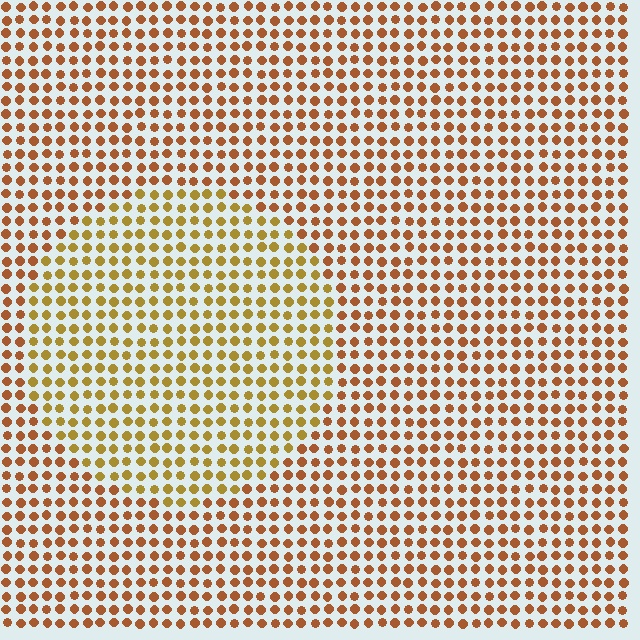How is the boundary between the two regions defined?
The boundary is defined purely by a slight shift in hue (about 26 degrees). Spacing, size, and orientation are identical on both sides.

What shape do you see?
I see a circle.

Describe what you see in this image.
The image is filled with small brown elements in a uniform arrangement. A circle-shaped region is visible where the elements are tinted to a slightly different hue, forming a subtle color boundary.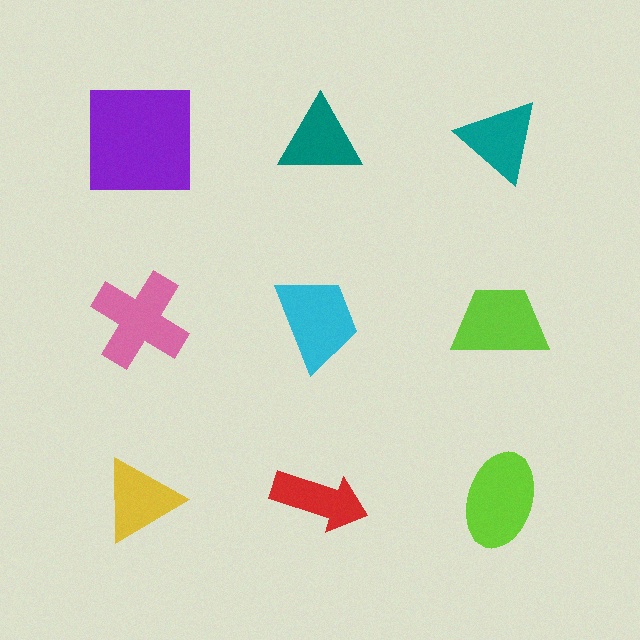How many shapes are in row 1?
3 shapes.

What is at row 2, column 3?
A lime trapezoid.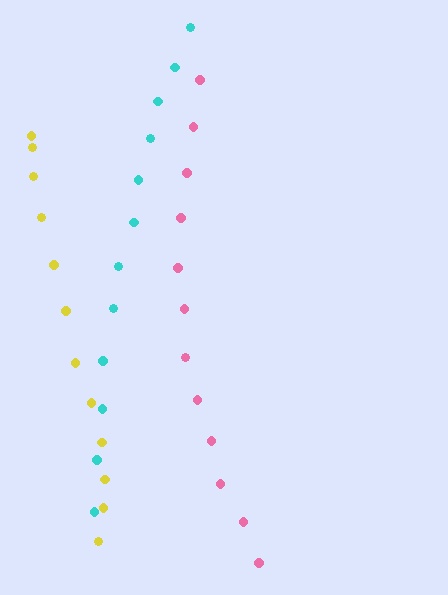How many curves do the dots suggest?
There are 3 distinct paths.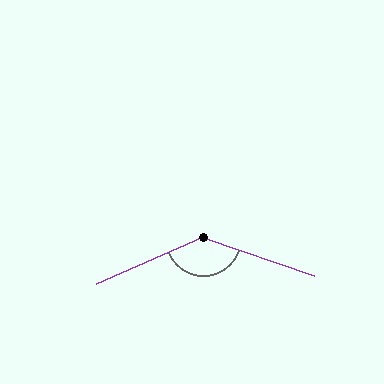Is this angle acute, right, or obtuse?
It is obtuse.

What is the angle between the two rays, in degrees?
Approximately 137 degrees.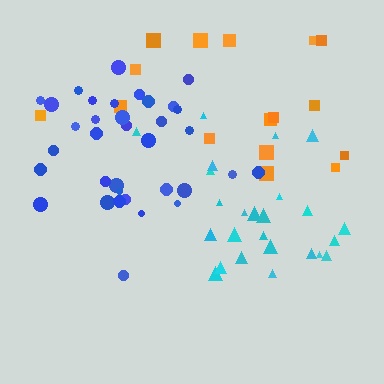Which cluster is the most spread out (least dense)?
Orange.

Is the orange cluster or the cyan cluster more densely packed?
Cyan.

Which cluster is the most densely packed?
Cyan.